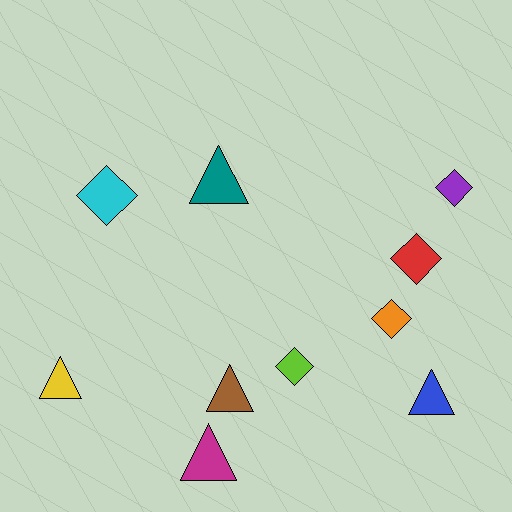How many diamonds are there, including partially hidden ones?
There are 5 diamonds.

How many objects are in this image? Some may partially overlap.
There are 10 objects.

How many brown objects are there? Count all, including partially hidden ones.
There is 1 brown object.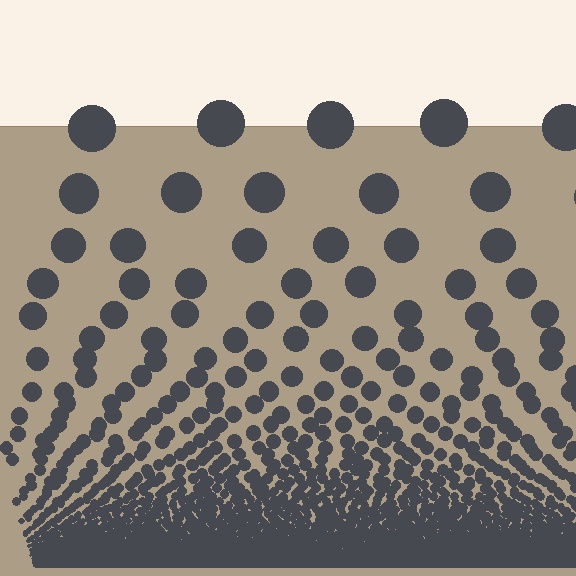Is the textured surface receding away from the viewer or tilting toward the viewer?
The surface appears to tilt toward the viewer. Texture elements get larger and sparser toward the top.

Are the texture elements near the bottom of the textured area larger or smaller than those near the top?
Smaller. The gradient is inverted — elements near the bottom are smaller and denser.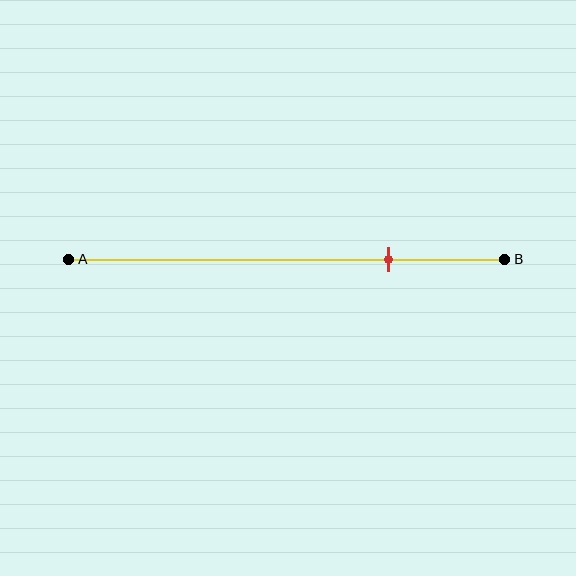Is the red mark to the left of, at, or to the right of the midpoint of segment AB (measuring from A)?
The red mark is to the right of the midpoint of segment AB.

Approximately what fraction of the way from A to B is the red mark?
The red mark is approximately 75% of the way from A to B.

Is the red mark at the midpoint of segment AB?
No, the mark is at about 75% from A, not at the 50% midpoint.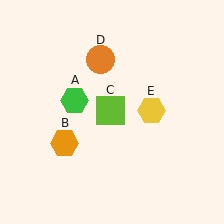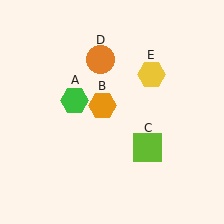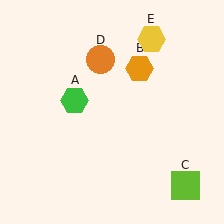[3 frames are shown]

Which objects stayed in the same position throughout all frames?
Green hexagon (object A) and orange circle (object D) remained stationary.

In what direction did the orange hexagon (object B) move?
The orange hexagon (object B) moved up and to the right.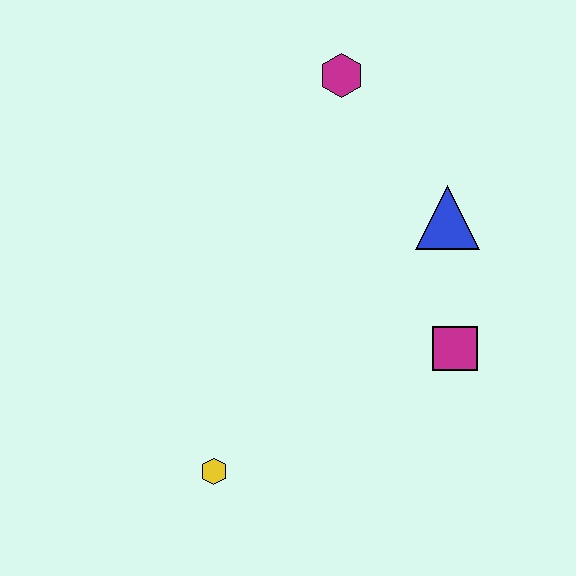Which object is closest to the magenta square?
The blue triangle is closest to the magenta square.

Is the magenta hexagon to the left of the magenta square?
Yes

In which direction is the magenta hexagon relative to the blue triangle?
The magenta hexagon is above the blue triangle.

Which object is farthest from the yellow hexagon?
The magenta hexagon is farthest from the yellow hexagon.